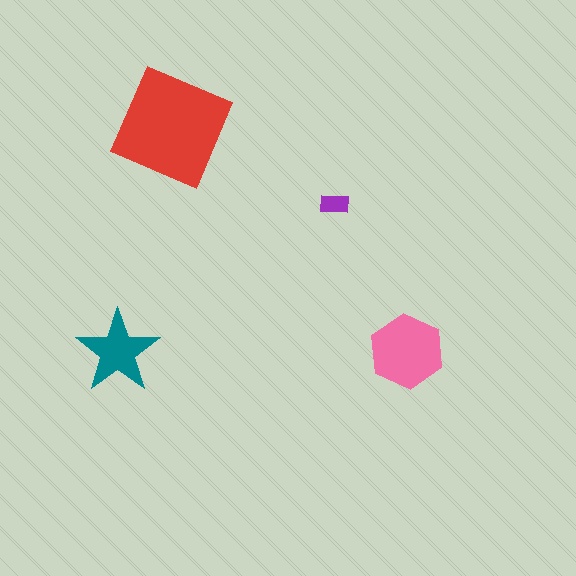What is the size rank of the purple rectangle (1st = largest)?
4th.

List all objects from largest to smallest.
The red square, the pink hexagon, the teal star, the purple rectangle.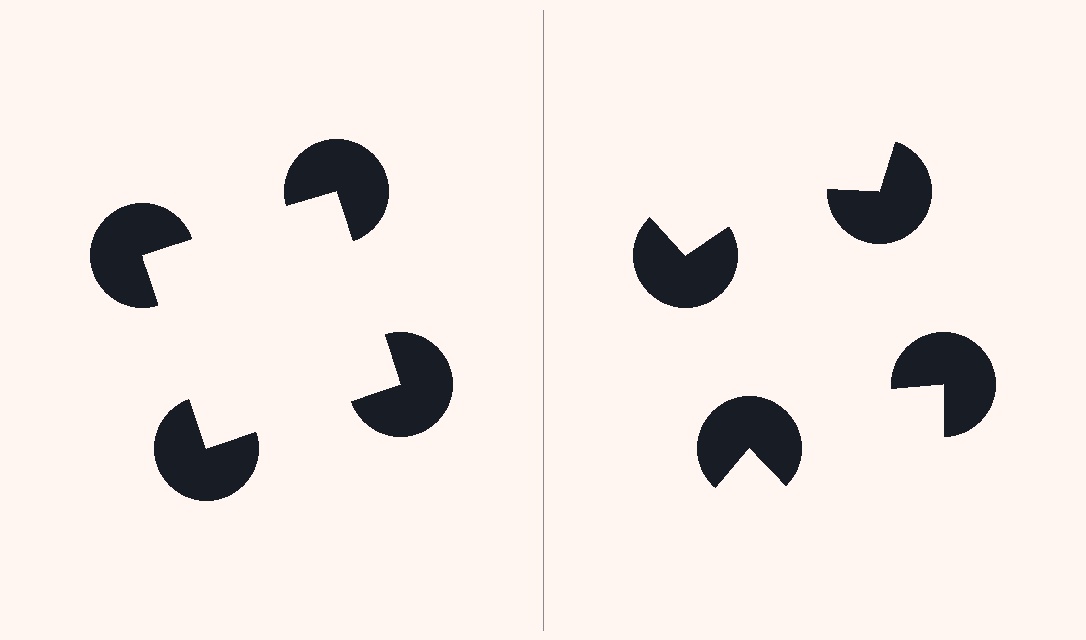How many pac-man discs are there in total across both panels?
8 — 4 on each side.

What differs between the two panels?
The pac-man discs are positioned identically on both sides; only the wedge orientations differ. On the left they align to a square; on the right they are misaligned.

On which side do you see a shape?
An illusory square appears on the left side. On the right side the wedge cuts are rotated, so no coherent shape forms.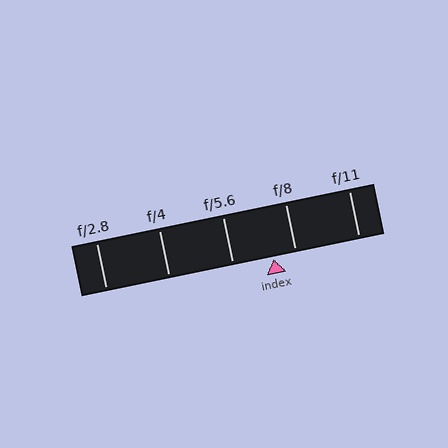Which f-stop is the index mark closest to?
The index mark is closest to f/8.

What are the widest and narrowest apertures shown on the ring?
The widest aperture shown is f/2.8 and the narrowest is f/11.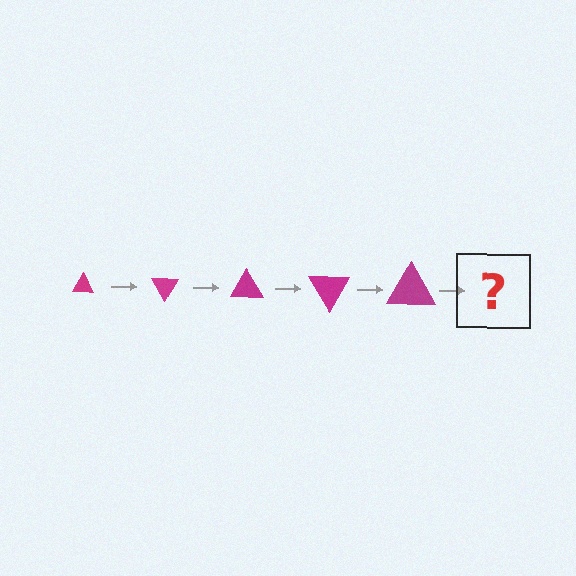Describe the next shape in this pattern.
It should be a triangle, larger than the previous one and rotated 300 degrees from the start.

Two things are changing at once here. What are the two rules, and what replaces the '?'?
The two rules are that the triangle grows larger each step and it rotates 60 degrees each step. The '?' should be a triangle, larger than the previous one and rotated 300 degrees from the start.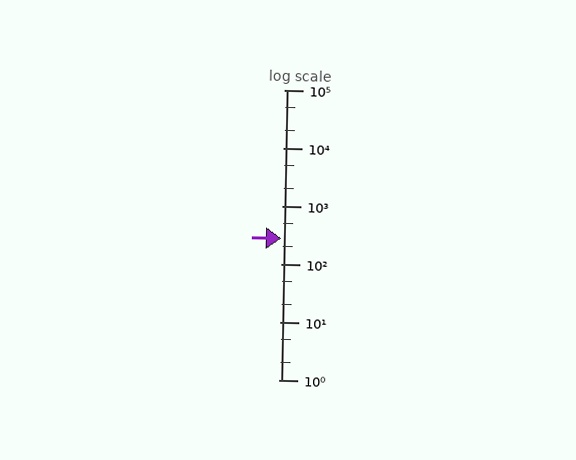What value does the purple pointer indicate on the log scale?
The pointer indicates approximately 270.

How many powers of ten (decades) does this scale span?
The scale spans 5 decades, from 1 to 100000.